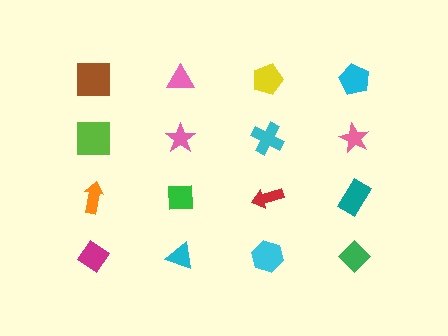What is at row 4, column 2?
A cyan triangle.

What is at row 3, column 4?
A teal rectangle.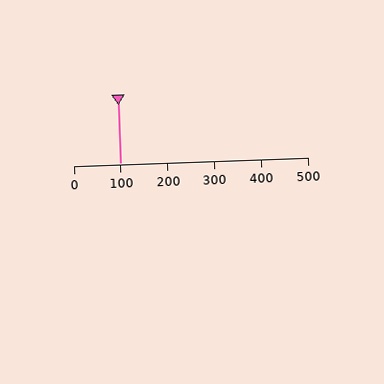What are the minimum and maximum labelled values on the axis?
The axis runs from 0 to 500.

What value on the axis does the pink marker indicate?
The marker indicates approximately 100.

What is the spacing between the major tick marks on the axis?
The major ticks are spaced 100 apart.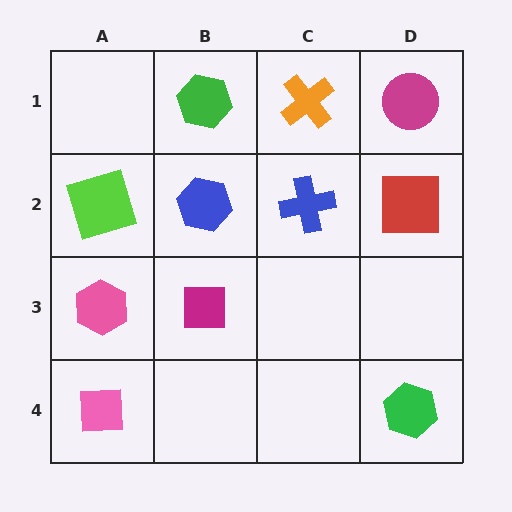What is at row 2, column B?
A blue hexagon.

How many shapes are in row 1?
3 shapes.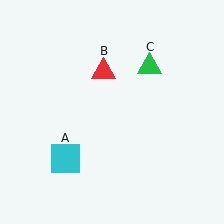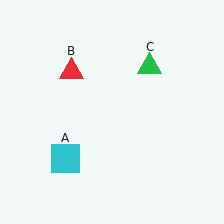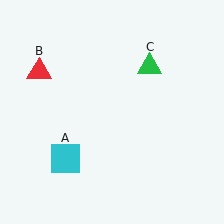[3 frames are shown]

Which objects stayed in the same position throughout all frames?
Cyan square (object A) and green triangle (object C) remained stationary.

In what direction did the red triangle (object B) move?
The red triangle (object B) moved left.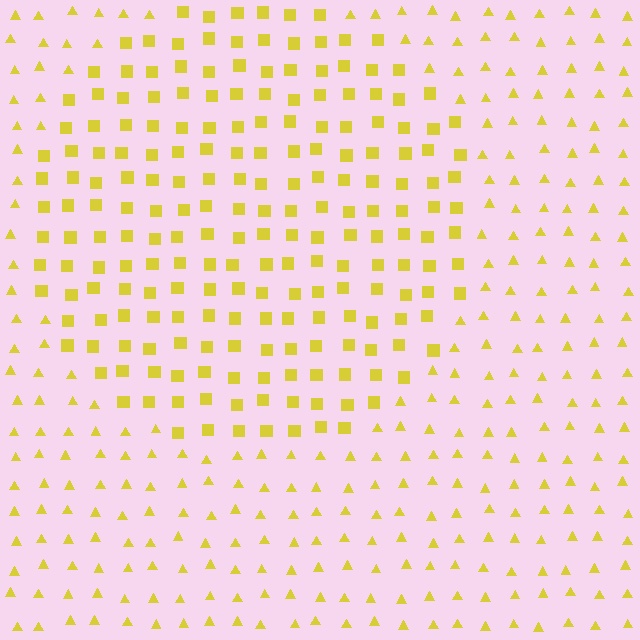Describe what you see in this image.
The image is filled with small yellow elements arranged in a uniform grid. A circle-shaped region contains squares, while the surrounding area contains triangles. The boundary is defined purely by the change in element shape.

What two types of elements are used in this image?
The image uses squares inside the circle region and triangles outside it.